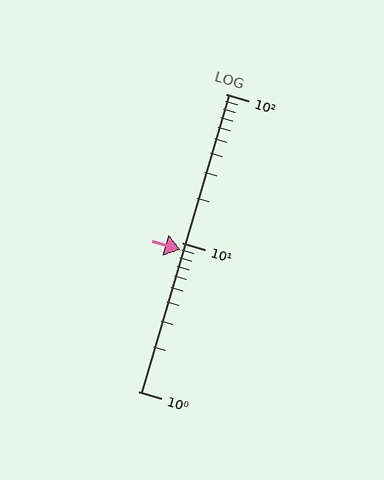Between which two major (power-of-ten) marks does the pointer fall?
The pointer is between 1 and 10.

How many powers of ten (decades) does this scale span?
The scale spans 2 decades, from 1 to 100.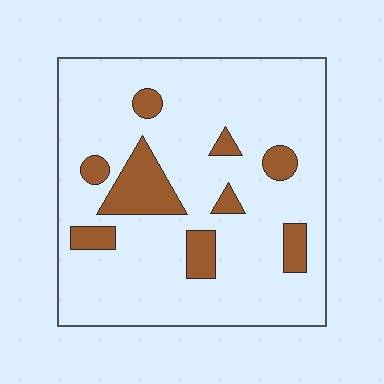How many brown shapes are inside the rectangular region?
9.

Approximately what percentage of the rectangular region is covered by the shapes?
Approximately 15%.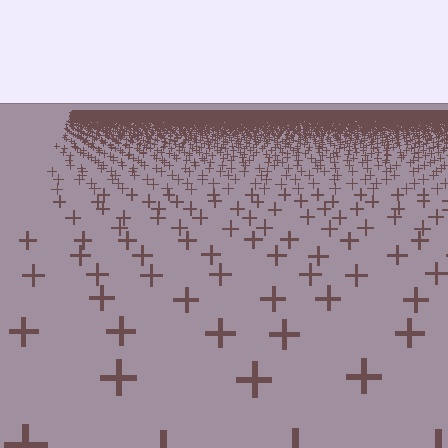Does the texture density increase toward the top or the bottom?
Density increases toward the top.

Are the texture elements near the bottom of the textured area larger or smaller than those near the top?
Larger. Near the bottom, elements are closer to the viewer and appear at a bigger on-screen size.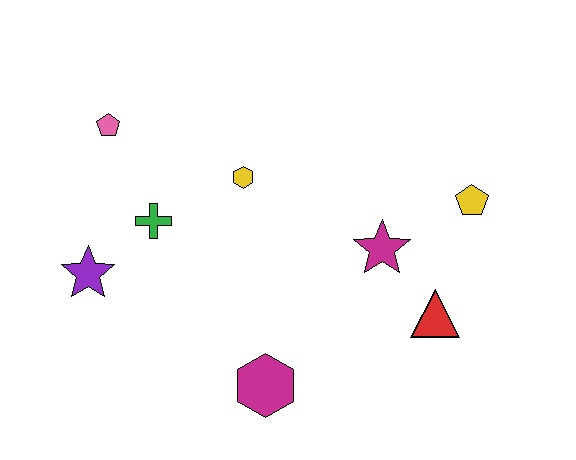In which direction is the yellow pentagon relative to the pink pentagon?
The yellow pentagon is to the right of the pink pentagon.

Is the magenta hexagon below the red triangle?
Yes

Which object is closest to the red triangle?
The magenta star is closest to the red triangle.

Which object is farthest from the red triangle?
The pink pentagon is farthest from the red triangle.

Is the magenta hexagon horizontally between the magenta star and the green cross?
Yes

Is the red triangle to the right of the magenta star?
Yes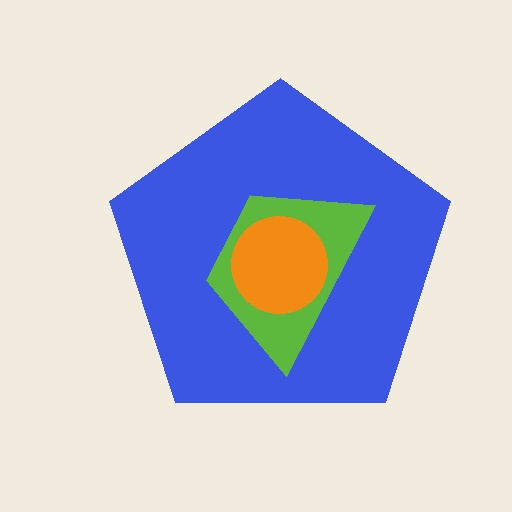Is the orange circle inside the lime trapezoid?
Yes.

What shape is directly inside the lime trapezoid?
The orange circle.